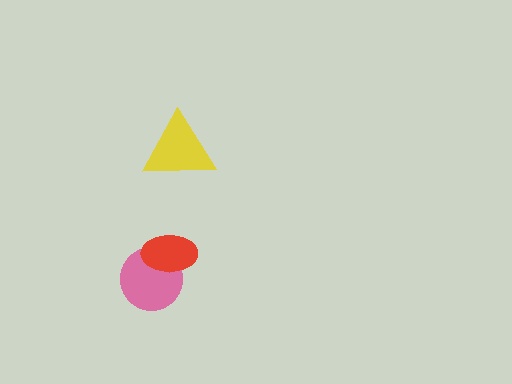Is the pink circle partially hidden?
Yes, it is partially covered by another shape.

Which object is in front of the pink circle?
The red ellipse is in front of the pink circle.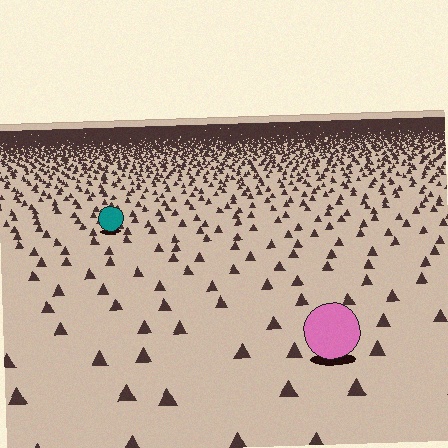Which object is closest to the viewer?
The pink circle is closest. The texture marks near it are larger and more spread out.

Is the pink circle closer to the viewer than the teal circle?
Yes. The pink circle is closer — you can tell from the texture gradient: the ground texture is coarser near it.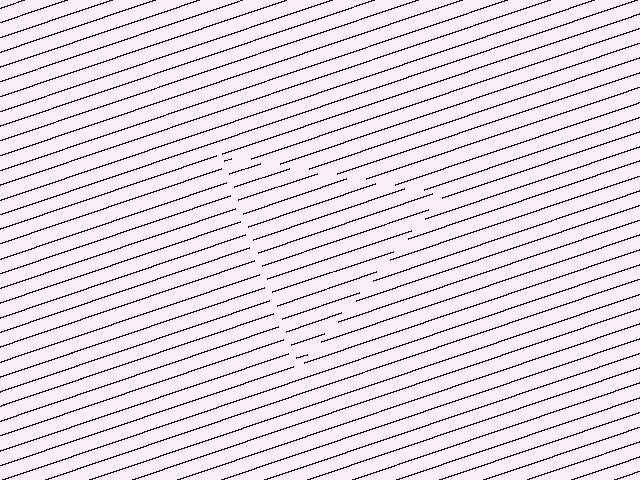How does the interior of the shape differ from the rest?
The interior of the shape contains the same grating, shifted by half a period — the contour is defined by the phase discontinuity where line-ends from the inner and outer gratings abut.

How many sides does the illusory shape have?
3 sides — the line-ends trace a triangle.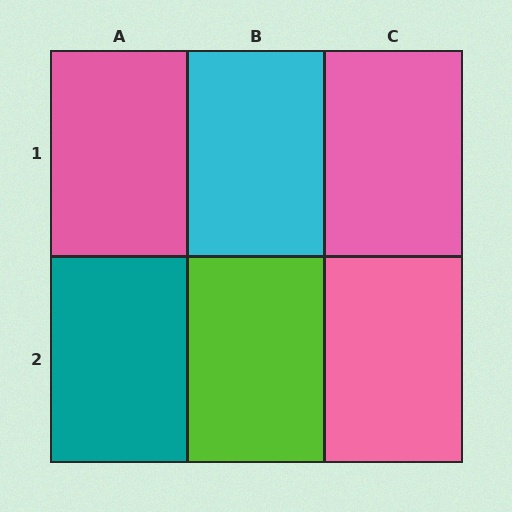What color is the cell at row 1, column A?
Pink.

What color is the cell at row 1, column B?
Cyan.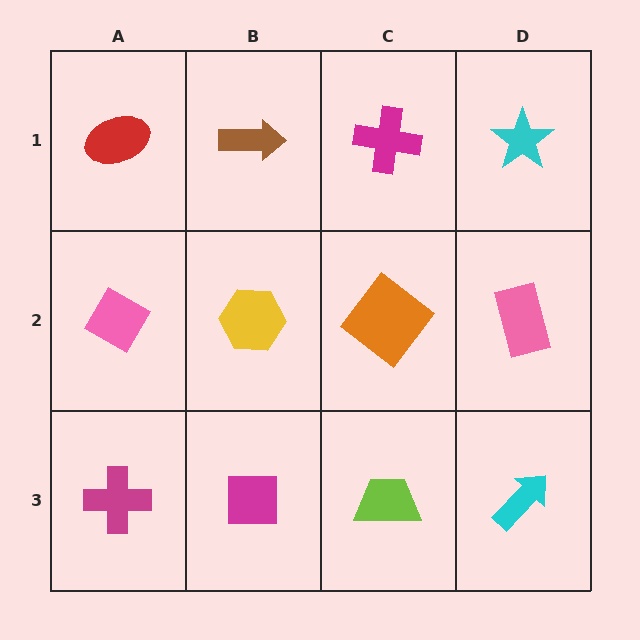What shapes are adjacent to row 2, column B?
A brown arrow (row 1, column B), a magenta square (row 3, column B), a pink diamond (row 2, column A), an orange diamond (row 2, column C).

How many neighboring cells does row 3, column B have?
3.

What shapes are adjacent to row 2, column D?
A cyan star (row 1, column D), a cyan arrow (row 3, column D), an orange diamond (row 2, column C).